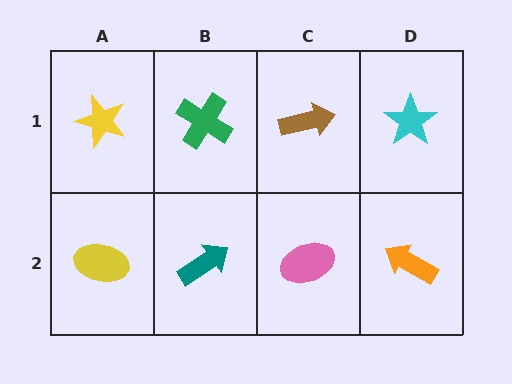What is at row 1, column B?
A green cross.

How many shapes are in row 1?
4 shapes.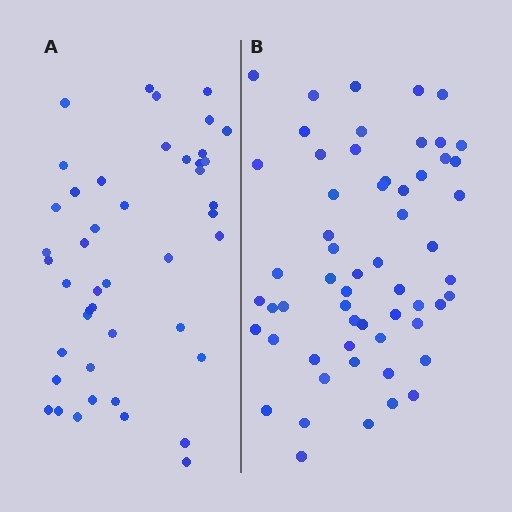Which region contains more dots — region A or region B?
Region B (the right region) has more dots.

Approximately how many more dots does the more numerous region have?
Region B has approximately 15 more dots than region A.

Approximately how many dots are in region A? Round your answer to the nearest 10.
About 40 dots. (The exact count is 45, which rounds to 40.)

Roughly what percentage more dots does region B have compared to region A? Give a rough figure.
About 30% more.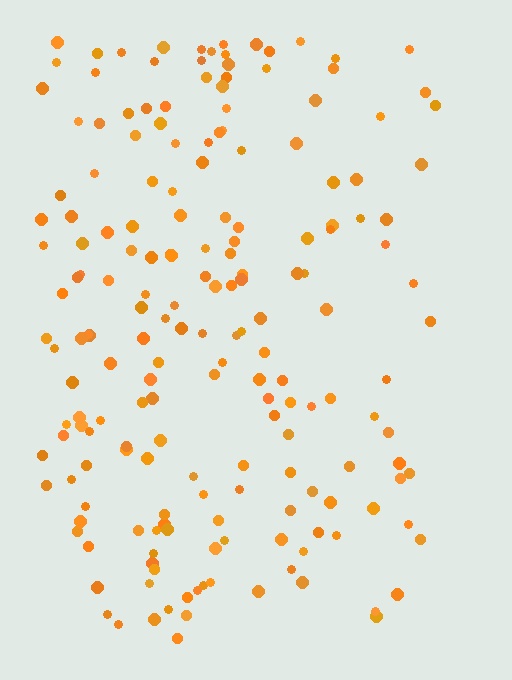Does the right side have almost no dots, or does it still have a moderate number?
Still a moderate number, just noticeably fewer than the left.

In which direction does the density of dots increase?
From right to left, with the left side densest.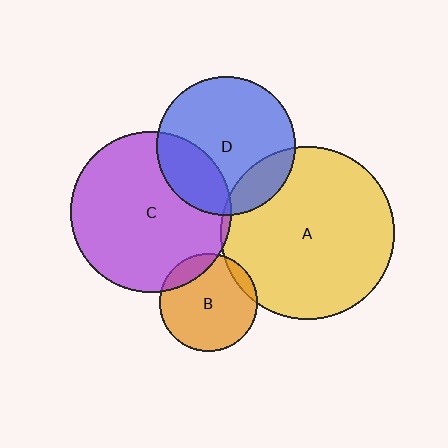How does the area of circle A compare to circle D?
Approximately 1.6 times.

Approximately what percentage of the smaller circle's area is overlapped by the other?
Approximately 10%.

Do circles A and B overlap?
Yes.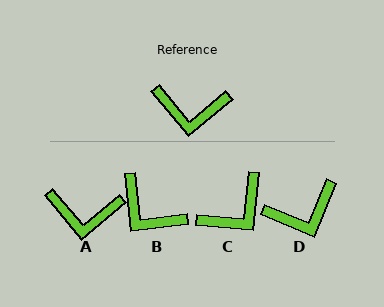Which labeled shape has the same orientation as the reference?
A.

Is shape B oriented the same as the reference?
No, it is off by about 33 degrees.